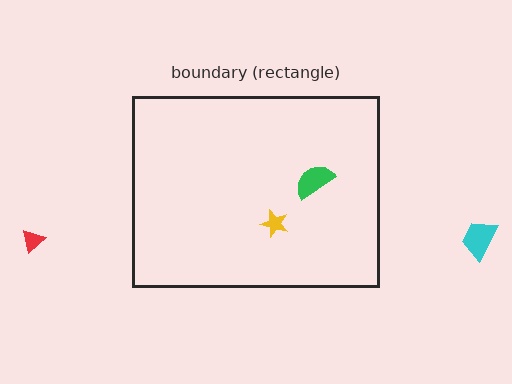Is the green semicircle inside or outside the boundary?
Inside.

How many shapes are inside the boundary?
2 inside, 2 outside.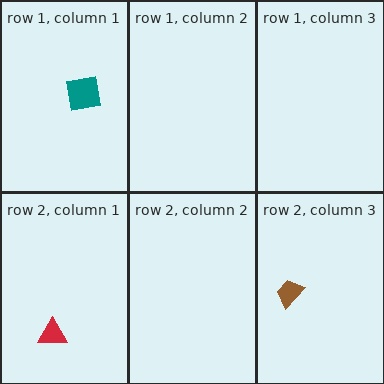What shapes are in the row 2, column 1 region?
The red triangle.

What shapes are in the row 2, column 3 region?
The brown trapezoid.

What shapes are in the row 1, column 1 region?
The teal square.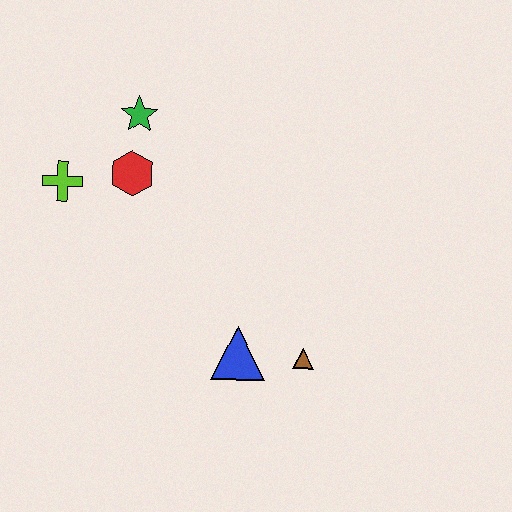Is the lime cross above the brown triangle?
Yes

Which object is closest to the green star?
The red hexagon is closest to the green star.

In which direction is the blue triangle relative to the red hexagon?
The blue triangle is below the red hexagon.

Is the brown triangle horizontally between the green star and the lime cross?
No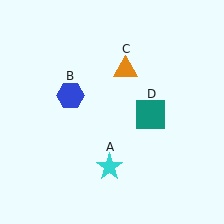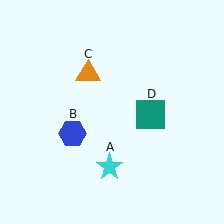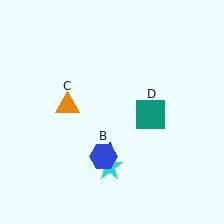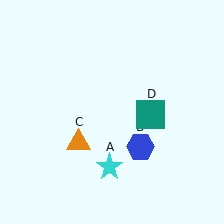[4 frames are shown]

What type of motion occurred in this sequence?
The blue hexagon (object B), orange triangle (object C) rotated counterclockwise around the center of the scene.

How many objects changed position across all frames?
2 objects changed position: blue hexagon (object B), orange triangle (object C).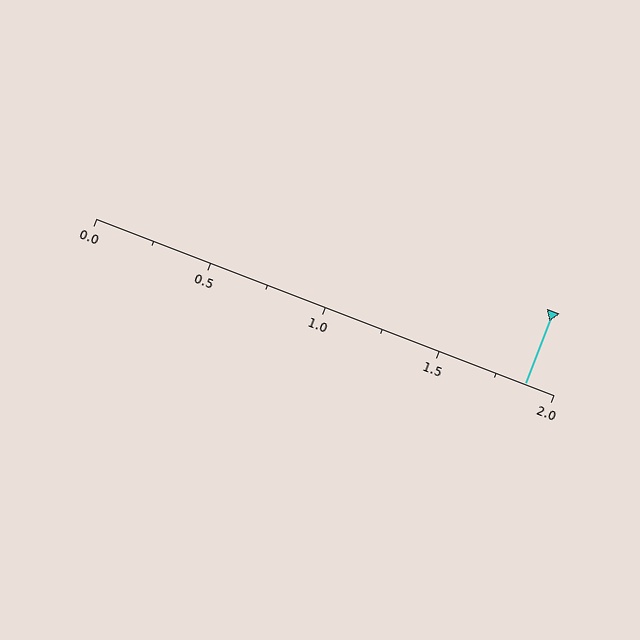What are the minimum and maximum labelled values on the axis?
The axis runs from 0.0 to 2.0.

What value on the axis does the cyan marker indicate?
The marker indicates approximately 1.88.